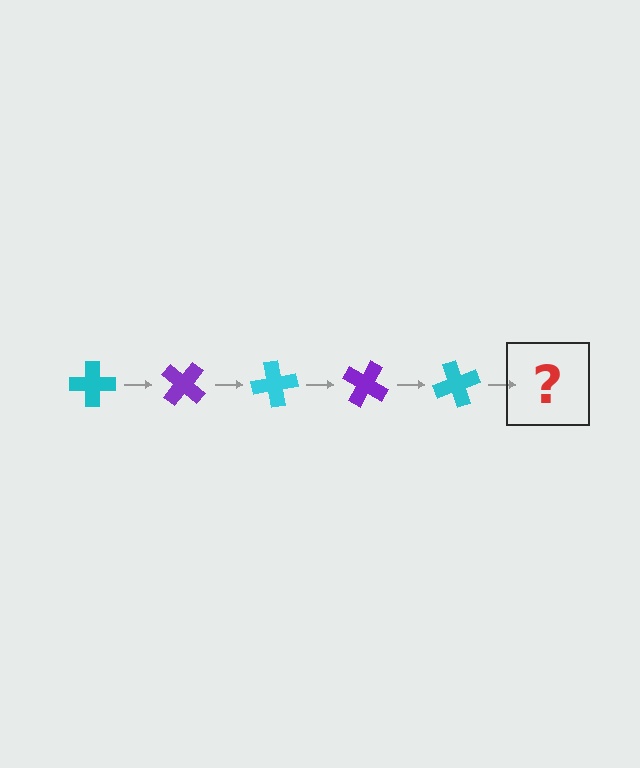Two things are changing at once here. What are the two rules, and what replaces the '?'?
The two rules are that it rotates 40 degrees each step and the color cycles through cyan and purple. The '?' should be a purple cross, rotated 200 degrees from the start.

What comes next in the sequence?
The next element should be a purple cross, rotated 200 degrees from the start.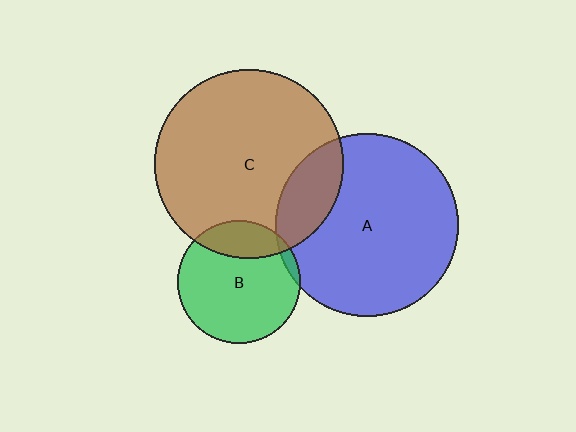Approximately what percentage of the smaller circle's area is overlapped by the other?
Approximately 20%.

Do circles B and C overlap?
Yes.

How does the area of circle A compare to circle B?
Approximately 2.2 times.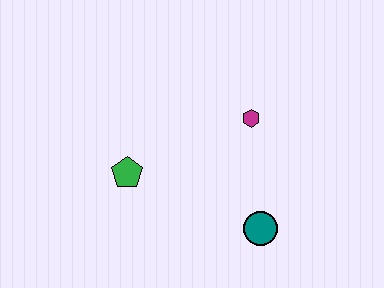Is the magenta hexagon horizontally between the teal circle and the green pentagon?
Yes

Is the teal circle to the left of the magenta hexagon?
No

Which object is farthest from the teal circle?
The green pentagon is farthest from the teal circle.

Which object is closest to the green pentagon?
The magenta hexagon is closest to the green pentagon.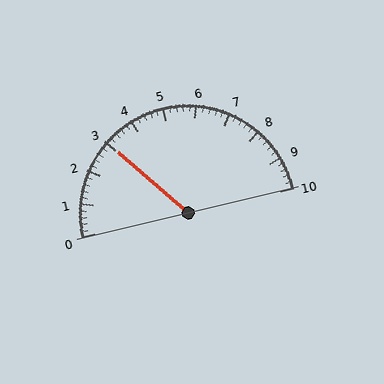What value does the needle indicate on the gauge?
The needle indicates approximately 3.0.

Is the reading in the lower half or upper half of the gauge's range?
The reading is in the lower half of the range (0 to 10).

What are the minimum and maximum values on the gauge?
The gauge ranges from 0 to 10.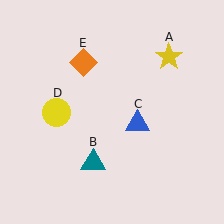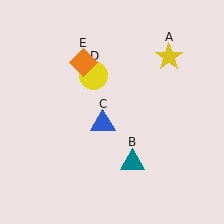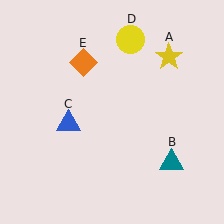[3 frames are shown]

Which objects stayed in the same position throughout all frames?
Yellow star (object A) and orange diamond (object E) remained stationary.